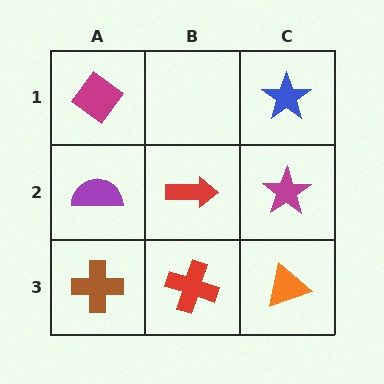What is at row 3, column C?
An orange triangle.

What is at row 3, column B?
A red cross.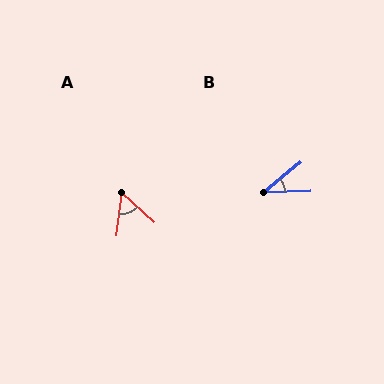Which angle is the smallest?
B, at approximately 38 degrees.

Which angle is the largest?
A, at approximately 54 degrees.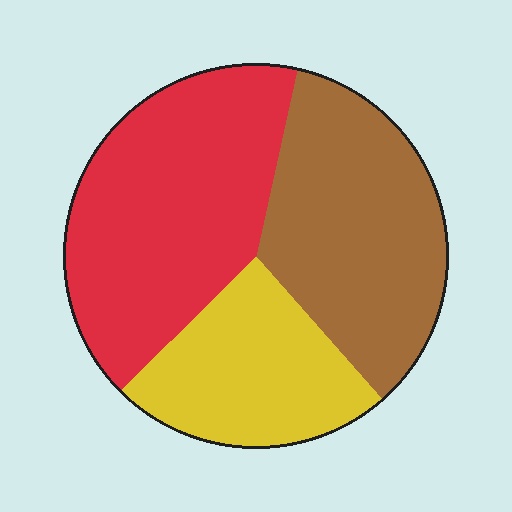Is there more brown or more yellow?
Brown.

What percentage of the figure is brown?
Brown takes up between a third and a half of the figure.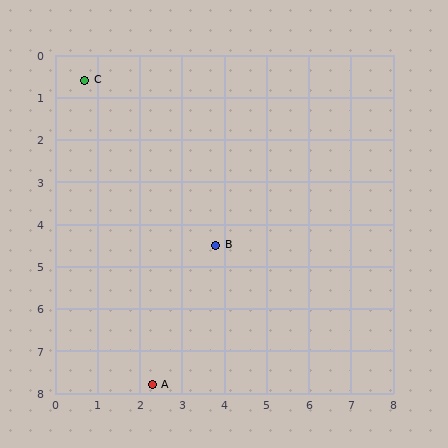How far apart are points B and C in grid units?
Points B and C are about 5.0 grid units apart.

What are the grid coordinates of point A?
Point A is at approximately (2.3, 7.8).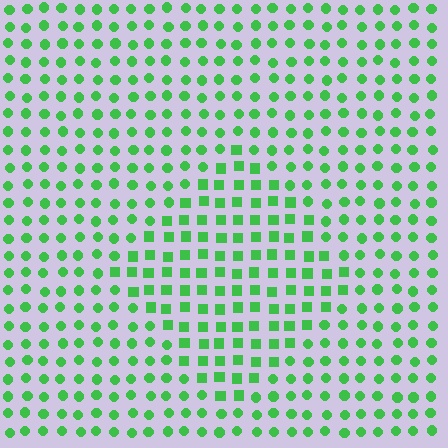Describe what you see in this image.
The image is filled with small green elements arranged in a uniform grid. A diamond-shaped region contains squares, while the surrounding area contains circles. The boundary is defined purely by the change in element shape.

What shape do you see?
I see a diamond.